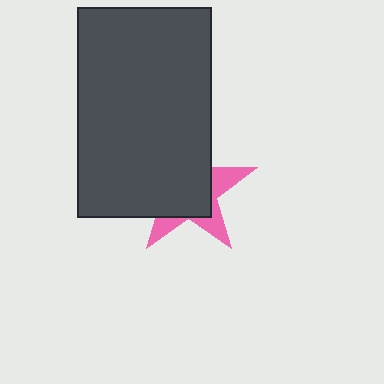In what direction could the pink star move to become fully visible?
The pink star could move toward the lower-right. That would shift it out from behind the dark gray rectangle entirely.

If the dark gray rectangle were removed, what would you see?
You would see the complete pink star.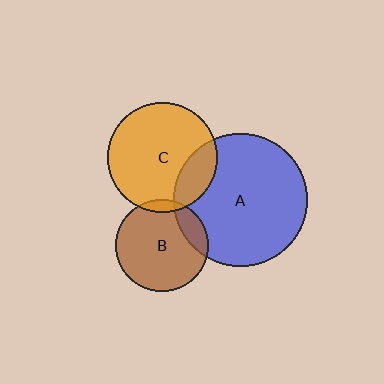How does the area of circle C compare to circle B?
Approximately 1.4 times.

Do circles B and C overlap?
Yes.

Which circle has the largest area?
Circle A (blue).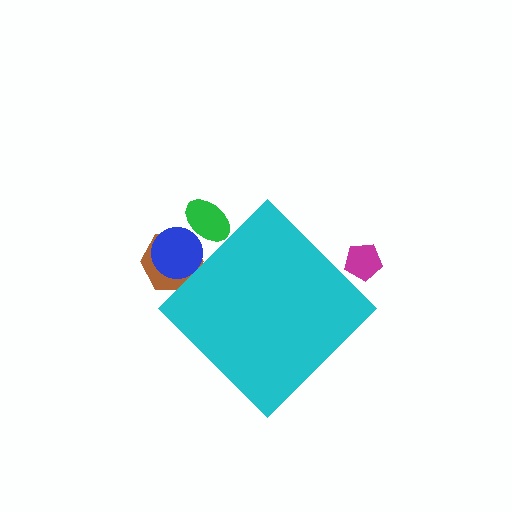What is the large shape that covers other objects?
A cyan diamond.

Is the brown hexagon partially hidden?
Yes, the brown hexagon is partially hidden behind the cyan diamond.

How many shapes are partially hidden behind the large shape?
4 shapes are partially hidden.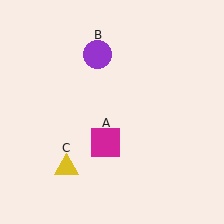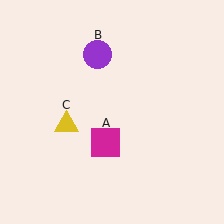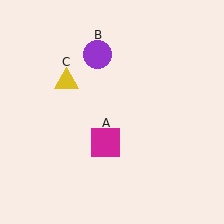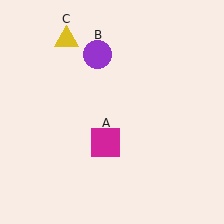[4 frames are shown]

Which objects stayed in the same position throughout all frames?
Magenta square (object A) and purple circle (object B) remained stationary.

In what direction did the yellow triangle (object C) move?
The yellow triangle (object C) moved up.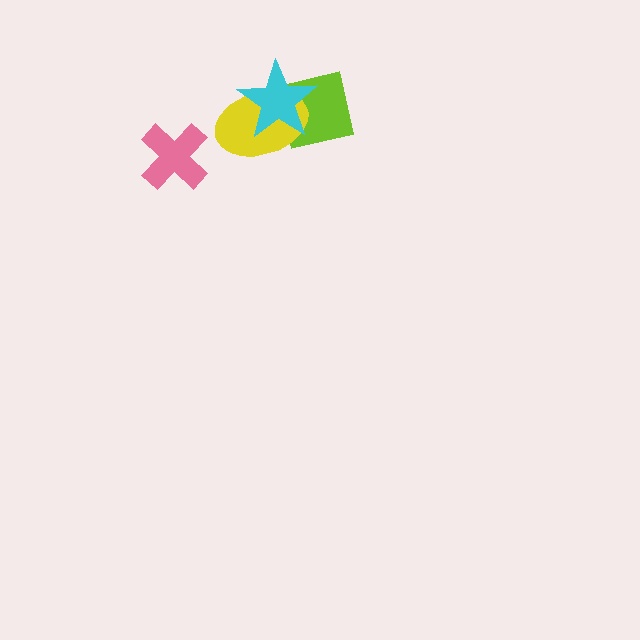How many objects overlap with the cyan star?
2 objects overlap with the cyan star.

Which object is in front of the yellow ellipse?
The cyan star is in front of the yellow ellipse.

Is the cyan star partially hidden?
No, no other shape covers it.